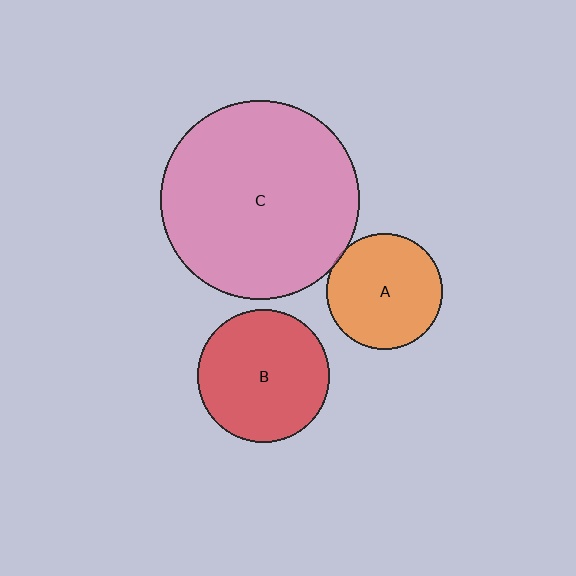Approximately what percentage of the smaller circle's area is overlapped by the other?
Approximately 5%.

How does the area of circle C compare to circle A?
Approximately 2.9 times.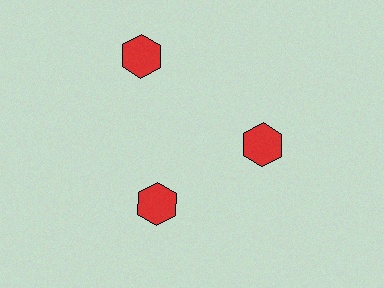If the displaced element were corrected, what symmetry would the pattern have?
It would have 3-fold rotational symmetry — the pattern would map onto itself every 120 degrees.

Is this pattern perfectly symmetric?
No. The 3 red hexagons are arranged in a ring, but one element near the 11 o'clock position is pushed outward from the center, breaking the 3-fold rotational symmetry.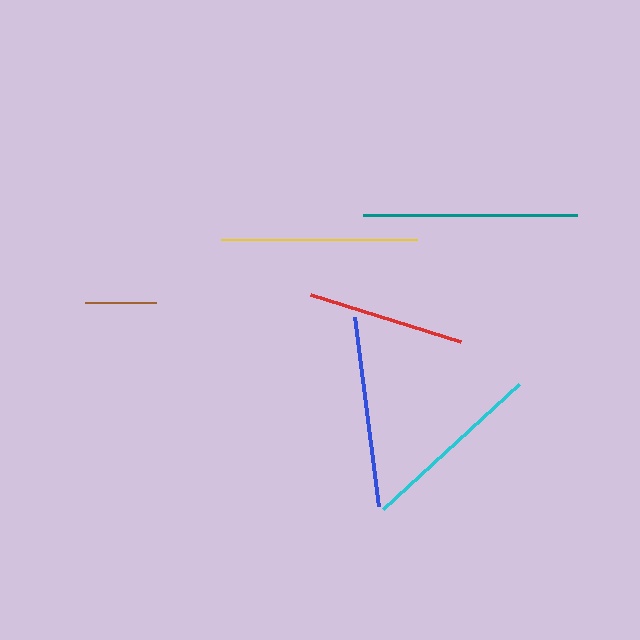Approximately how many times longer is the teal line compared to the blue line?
The teal line is approximately 1.1 times the length of the blue line.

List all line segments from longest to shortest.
From longest to shortest: teal, yellow, blue, cyan, red, brown.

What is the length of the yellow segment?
The yellow segment is approximately 196 pixels long.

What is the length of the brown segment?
The brown segment is approximately 70 pixels long.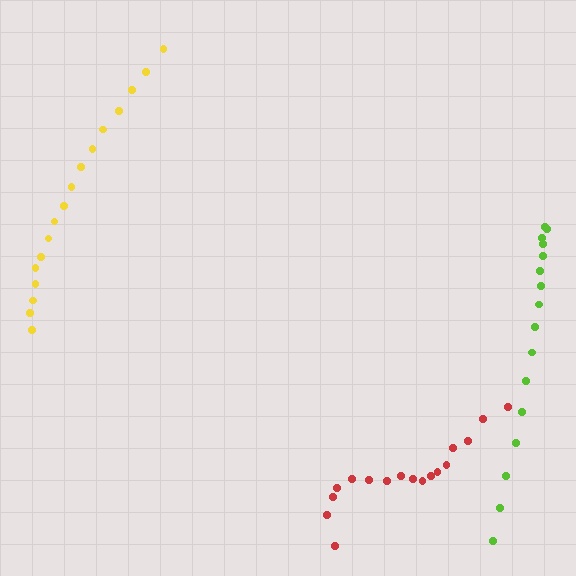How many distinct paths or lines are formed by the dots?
There are 3 distinct paths.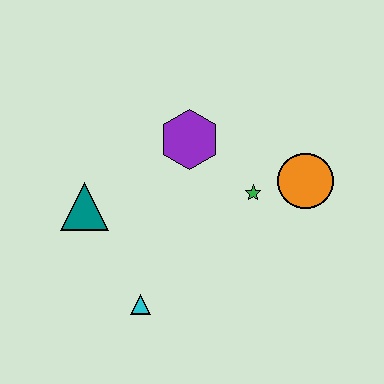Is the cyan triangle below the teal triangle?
Yes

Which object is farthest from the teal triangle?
The orange circle is farthest from the teal triangle.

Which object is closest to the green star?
The orange circle is closest to the green star.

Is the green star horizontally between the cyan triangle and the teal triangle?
No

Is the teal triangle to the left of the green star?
Yes